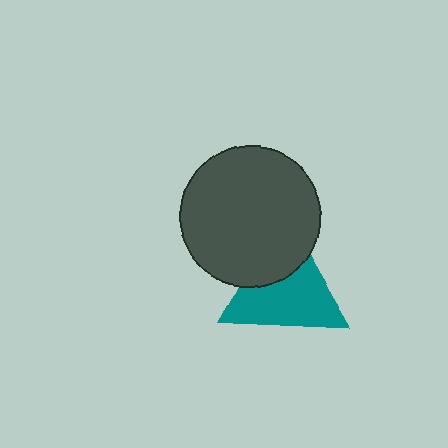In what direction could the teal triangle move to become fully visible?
The teal triangle could move down. That would shift it out from behind the dark gray circle entirely.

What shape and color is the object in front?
The object in front is a dark gray circle.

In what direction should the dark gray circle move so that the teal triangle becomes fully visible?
The dark gray circle should move up. That is the shortest direction to clear the overlap and leave the teal triangle fully visible.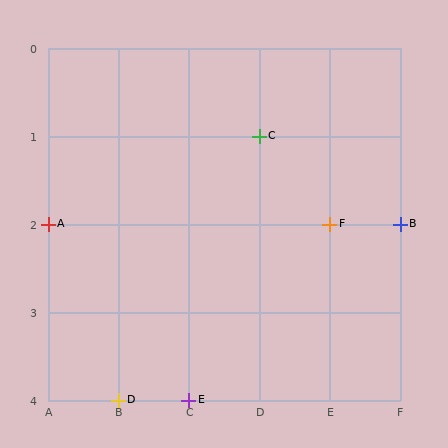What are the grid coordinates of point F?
Point F is at grid coordinates (E, 2).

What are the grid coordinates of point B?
Point B is at grid coordinates (F, 2).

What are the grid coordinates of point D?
Point D is at grid coordinates (B, 4).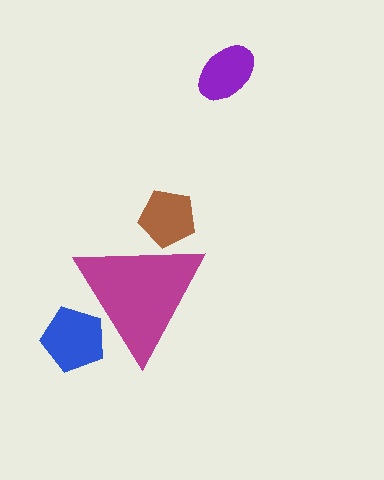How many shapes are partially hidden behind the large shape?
2 shapes are partially hidden.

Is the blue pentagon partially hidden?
Yes, the blue pentagon is partially hidden behind the magenta triangle.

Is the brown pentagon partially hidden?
Yes, the brown pentagon is partially hidden behind the magenta triangle.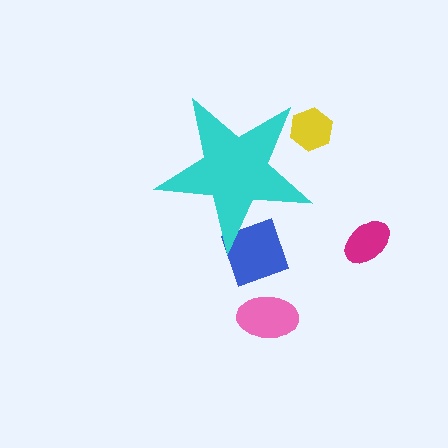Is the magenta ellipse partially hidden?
No, the magenta ellipse is fully visible.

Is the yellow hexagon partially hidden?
Yes, the yellow hexagon is partially hidden behind the cyan star.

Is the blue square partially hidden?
Yes, the blue square is partially hidden behind the cyan star.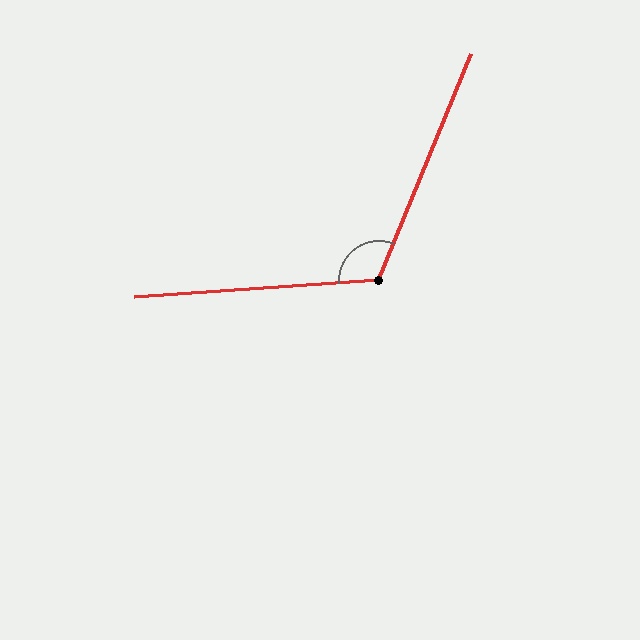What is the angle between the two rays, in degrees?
Approximately 116 degrees.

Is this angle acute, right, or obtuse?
It is obtuse.